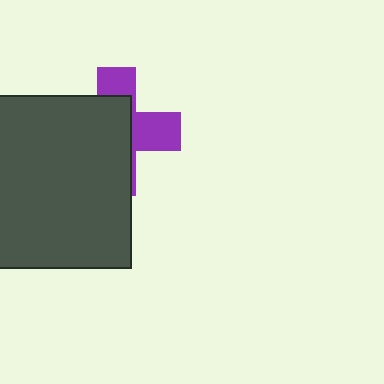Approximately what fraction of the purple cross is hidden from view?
Roughly 61% of the purple cross is hidden behind the dark gray rectangle.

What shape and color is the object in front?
The object in front is a dark gray rectangle.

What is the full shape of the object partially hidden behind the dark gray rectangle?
The partially hidden object is a purple cross.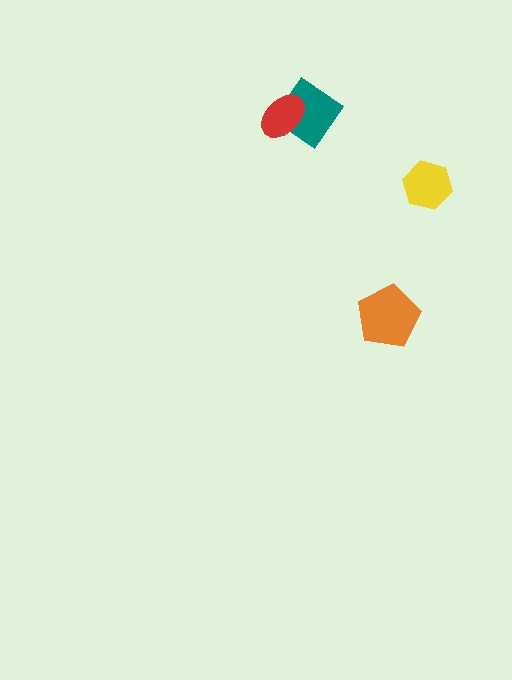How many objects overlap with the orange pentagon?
0 objects overlap with the orange pentagon.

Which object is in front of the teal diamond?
The red ellipse is in front of the teal diamond.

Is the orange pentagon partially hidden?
No, no other shape covers it.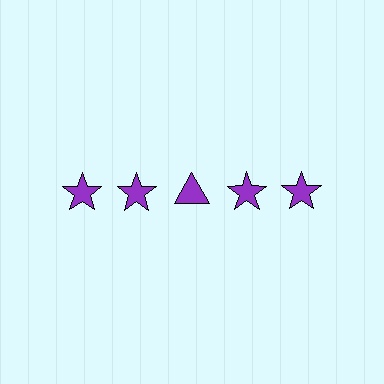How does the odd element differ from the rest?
It has a different shape: triangle instead of star.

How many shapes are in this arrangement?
There are 5 shapes arranged in a grid pattern.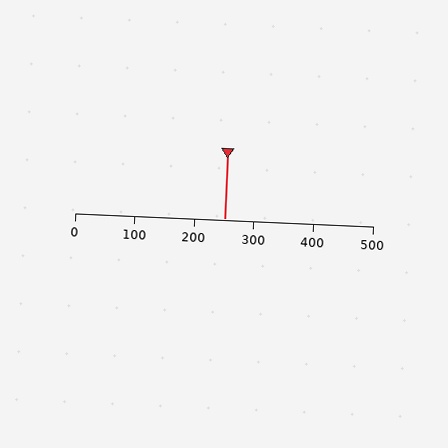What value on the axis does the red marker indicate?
The marker indicates approximately 250.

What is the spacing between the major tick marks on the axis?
The major ticks are spaced 100 apart.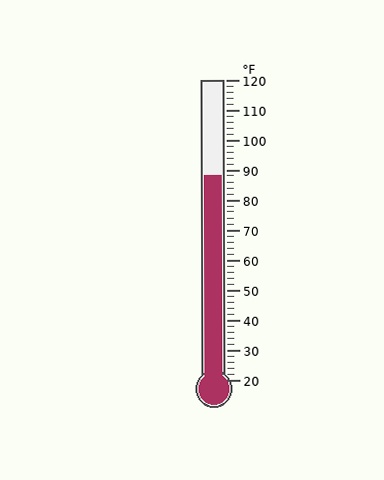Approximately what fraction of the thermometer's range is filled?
The thermometer is filled to approximately 70% of its range.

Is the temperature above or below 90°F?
The temperature is below 90°F.